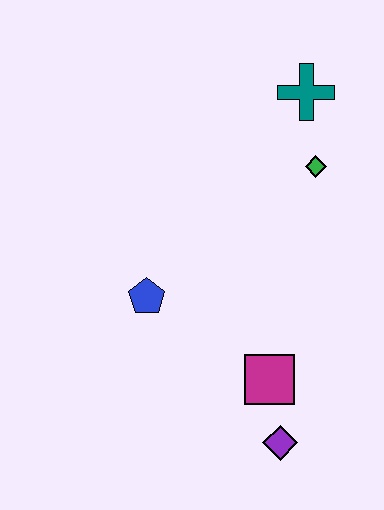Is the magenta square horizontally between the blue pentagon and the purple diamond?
Yes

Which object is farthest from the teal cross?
The purple diamond is farthest from the teal cross.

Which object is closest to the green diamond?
The teal cross is closest to the green diamond.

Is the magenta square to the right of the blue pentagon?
Yes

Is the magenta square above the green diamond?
No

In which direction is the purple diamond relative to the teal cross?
The purple diamond is below the teal cross.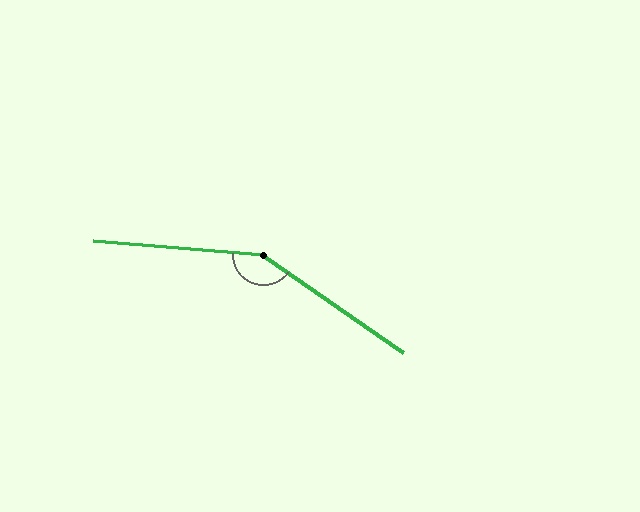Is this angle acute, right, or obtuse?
It is obtuse.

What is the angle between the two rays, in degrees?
Approximately 150 degrees.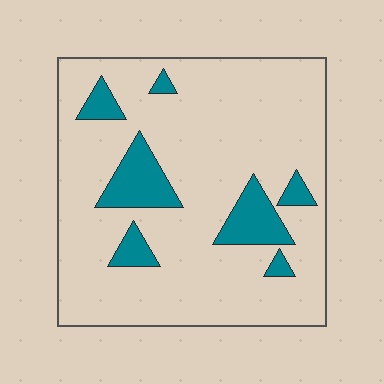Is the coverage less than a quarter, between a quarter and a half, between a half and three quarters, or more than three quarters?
Less than a quarter.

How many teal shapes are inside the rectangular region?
7.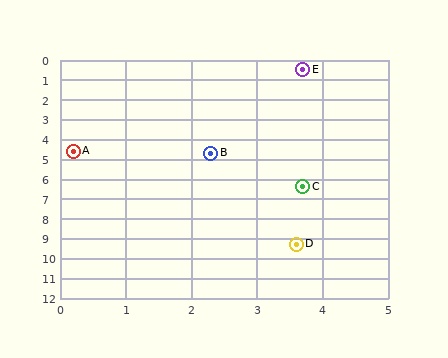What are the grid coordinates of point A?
Point A is at approximately (0.2, 4.6).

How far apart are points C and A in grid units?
Points C and A are about 3.9 grid units apart.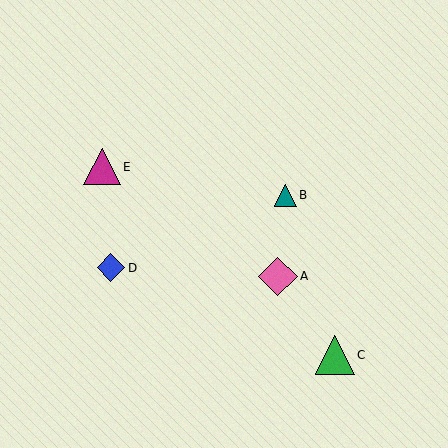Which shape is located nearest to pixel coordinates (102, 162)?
The magenta triangle (labeled E) at (102, 167) is nearest to that location.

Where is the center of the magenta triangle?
The center of the magenta triangle is at (102, 167).